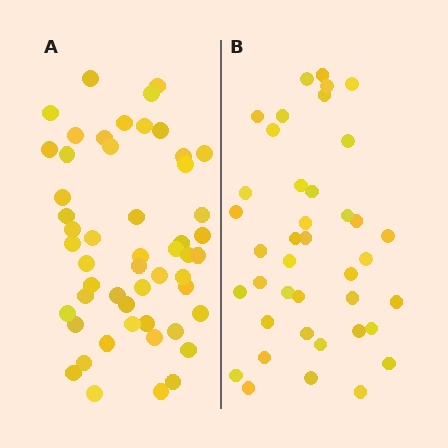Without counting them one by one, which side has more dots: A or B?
Region A (the left region) has more dots.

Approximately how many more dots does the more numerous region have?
Region A has roughly 12 or so more dots than region B.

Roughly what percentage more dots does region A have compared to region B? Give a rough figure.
About 30% more.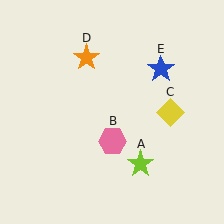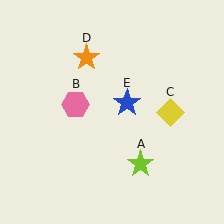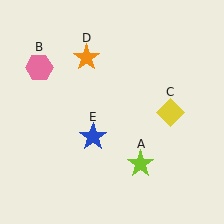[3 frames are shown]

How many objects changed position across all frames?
2 objects changed position: pink hexagon (object B), blue star (object E).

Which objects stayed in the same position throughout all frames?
Lime star (object A) and yellow diamond (object C) and orange star (object D) remained stationary.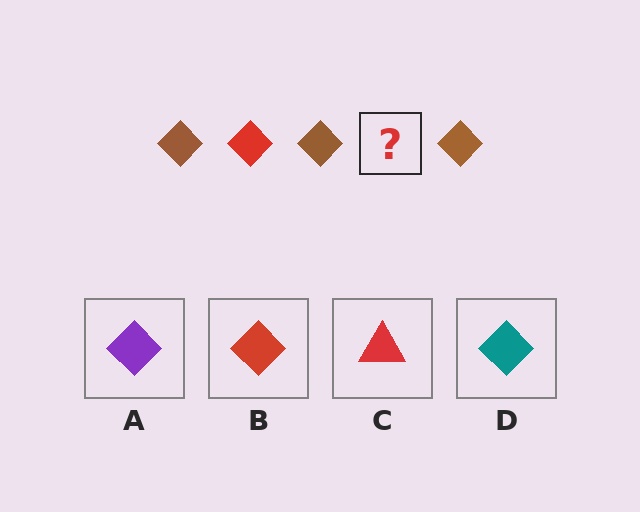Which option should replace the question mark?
Option B.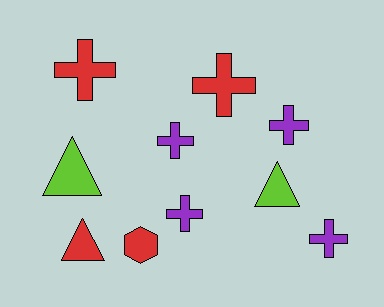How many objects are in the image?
There are 10 objects.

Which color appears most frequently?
Purple, with 4 objects.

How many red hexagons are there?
There is 1 red hexagon.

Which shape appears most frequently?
Cross, with 6 objects.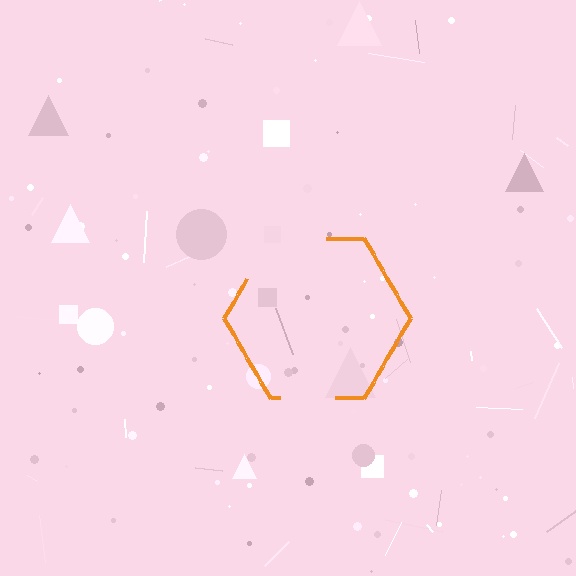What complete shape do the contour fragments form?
The contour fragments form a hexagon.